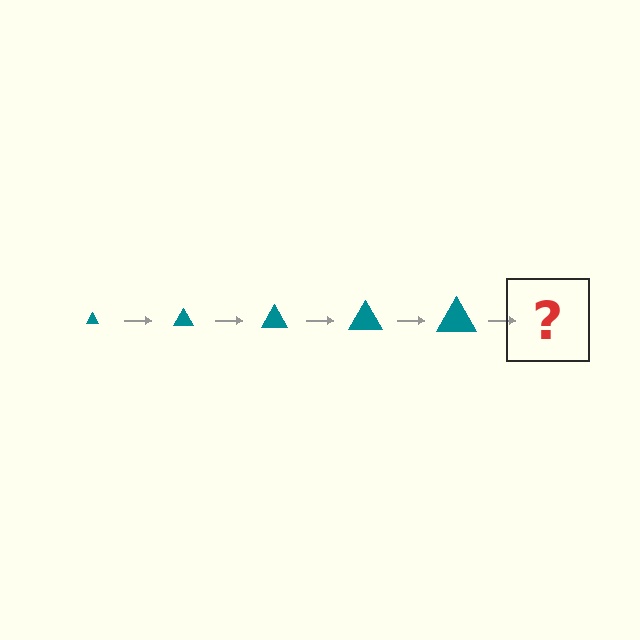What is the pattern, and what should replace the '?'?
The pattern is that the triangle gets progressively larger each step. The '?' should be a teal triangle, larger than the previous one.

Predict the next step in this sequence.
The next step is a teal triangle, larger than the previous one.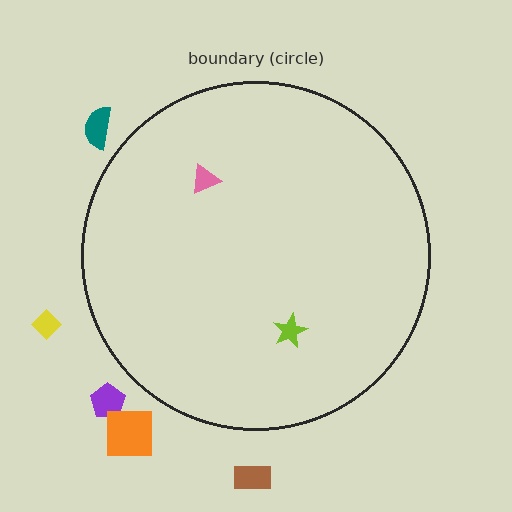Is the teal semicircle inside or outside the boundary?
Outside.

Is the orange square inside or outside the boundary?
Outside.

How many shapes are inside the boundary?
2 inside, 5 outside.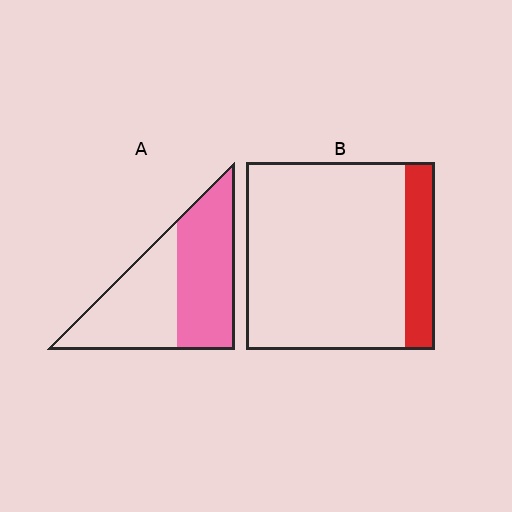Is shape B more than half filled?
No.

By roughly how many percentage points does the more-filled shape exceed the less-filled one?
By roughly 35 percentage points (A over B).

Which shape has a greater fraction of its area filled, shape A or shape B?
Shape A.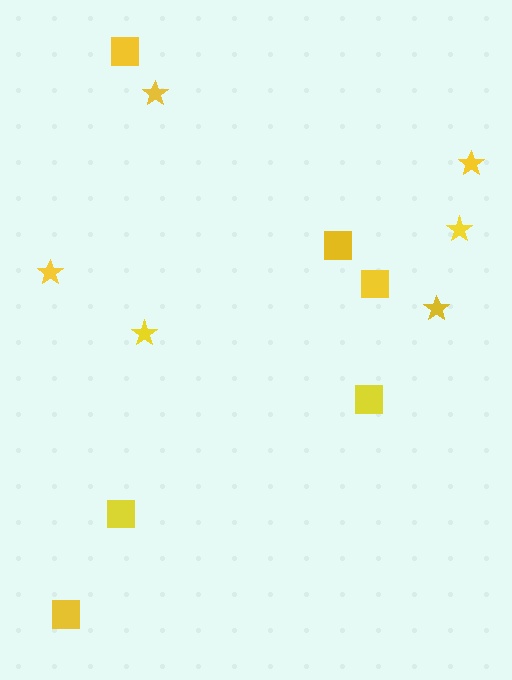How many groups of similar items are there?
There are 2 groups: one group of stars (6) and one group of squares (6).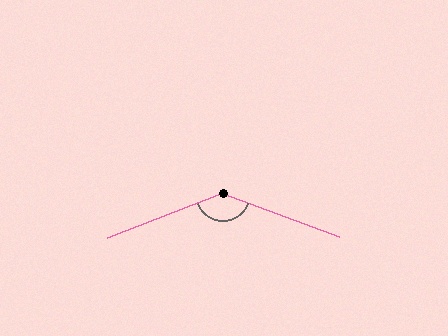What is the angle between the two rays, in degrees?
Approximately 139 degrees.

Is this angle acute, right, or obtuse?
It is obtuse.